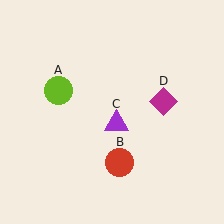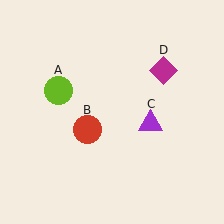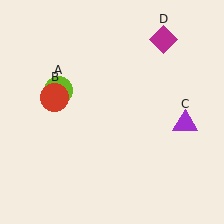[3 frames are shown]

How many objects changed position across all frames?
3 objects changed position: red circle (object B), purple triangle (object C), magenta diamond (object D).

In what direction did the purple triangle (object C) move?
The purple triangle (object C) moved right.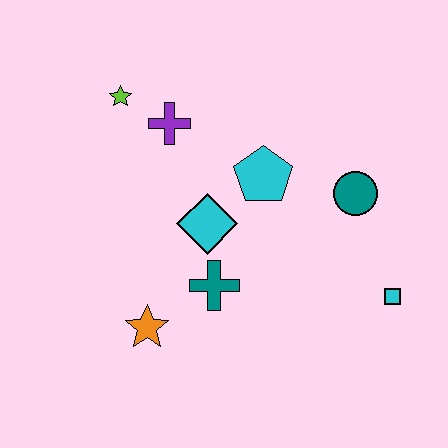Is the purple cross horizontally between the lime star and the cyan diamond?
Yes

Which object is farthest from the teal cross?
The lime star is farthest from the teal cross.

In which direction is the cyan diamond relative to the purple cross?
The cyan diamond is below the purple cross.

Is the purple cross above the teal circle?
Yes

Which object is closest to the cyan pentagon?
The cyan diamond is closest to the cyan pentagon.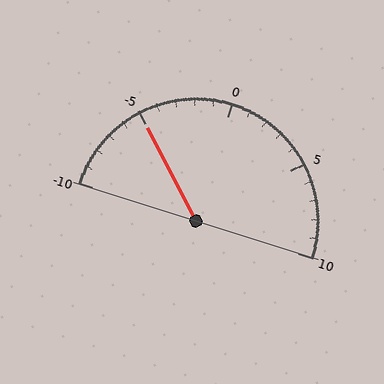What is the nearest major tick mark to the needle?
The nearest major tick mark is -5.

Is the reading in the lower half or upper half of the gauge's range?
The reading is in the lower half of the range (-10 to 10).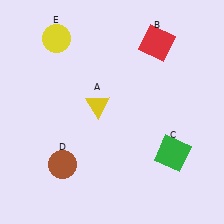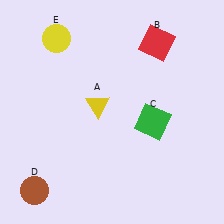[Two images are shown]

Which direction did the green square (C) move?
The green square (C) moved up.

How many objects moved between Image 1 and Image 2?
2 objects moved between the two images.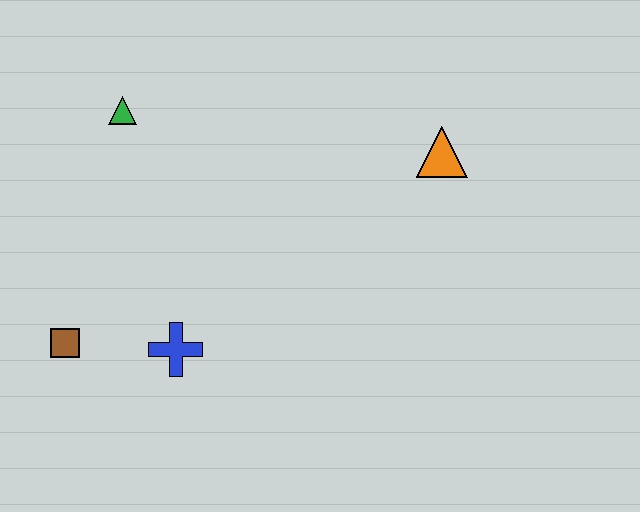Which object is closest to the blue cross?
The brown square is closest to the blue cross.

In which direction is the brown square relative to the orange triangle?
The brown square is to the left of the orange triangle.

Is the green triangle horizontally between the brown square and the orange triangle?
Yes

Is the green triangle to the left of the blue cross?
Yes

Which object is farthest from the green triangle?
The orange triangle is farthest from the green triangle.